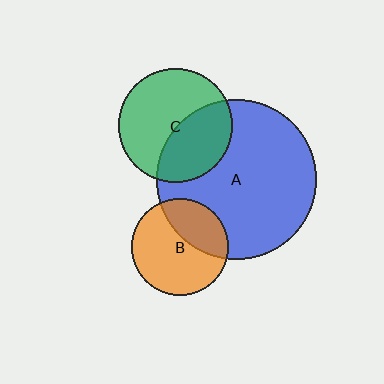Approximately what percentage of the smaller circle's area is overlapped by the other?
Approximately 40%.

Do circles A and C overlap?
Yes.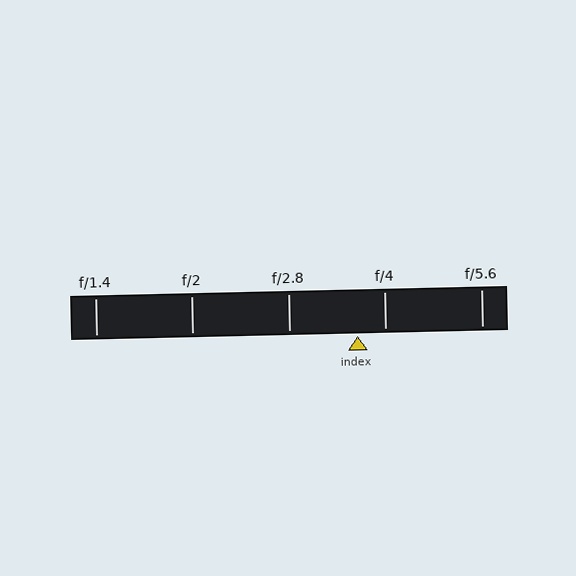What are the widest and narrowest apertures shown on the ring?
The widest aperture shown is f/1.4 and the narrowest is f/5.6.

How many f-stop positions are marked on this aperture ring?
There are 5 f-stop positions marked.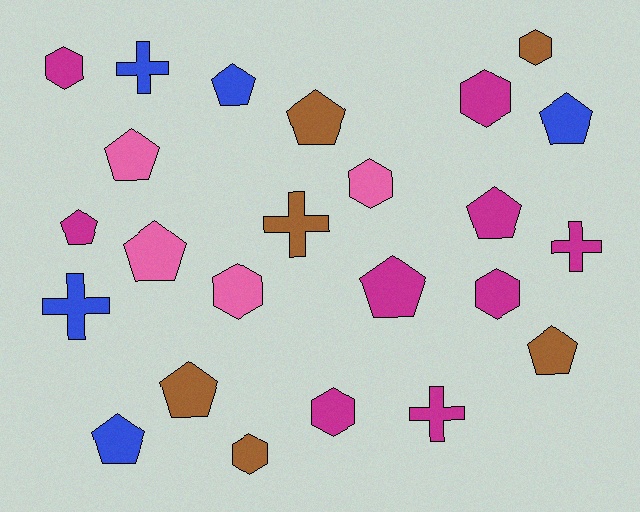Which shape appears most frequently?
Pentagon, with 11 objects.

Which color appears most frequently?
Magenta, with 9 objects.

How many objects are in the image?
There are 24 objects.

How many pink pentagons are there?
There are 2 pink pentagons.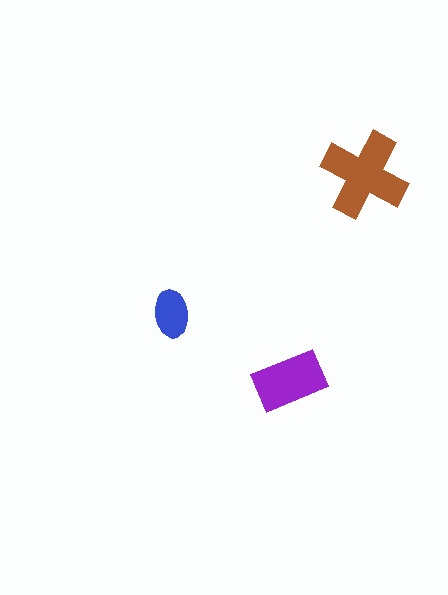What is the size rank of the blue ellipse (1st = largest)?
3rd.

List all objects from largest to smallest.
The brown cross, the purple rectangle, the blue ellipse.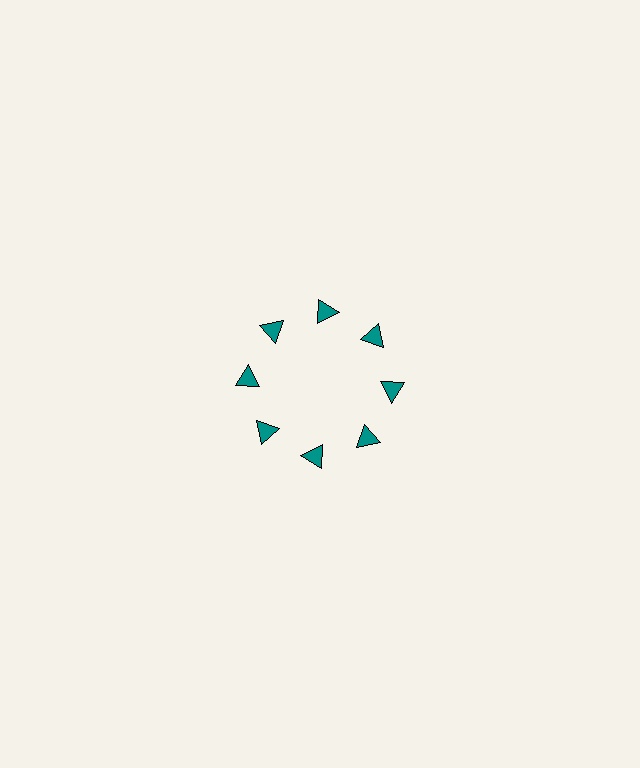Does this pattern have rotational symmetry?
Yes, this pattern has 8-fold rotational symmetry. It looks the same after rotating 45 degrees around the center.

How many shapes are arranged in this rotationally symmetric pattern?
There are 8 shapes, arranged in 8 groups of 1.